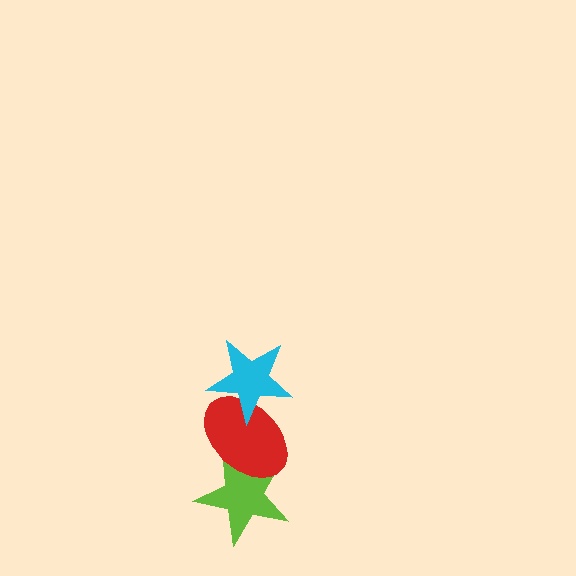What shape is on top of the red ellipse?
The cyan star is on top of the red ellipse.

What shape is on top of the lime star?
The red ellipse is on top of the lime star.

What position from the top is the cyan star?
The cyan star is 1st from the top.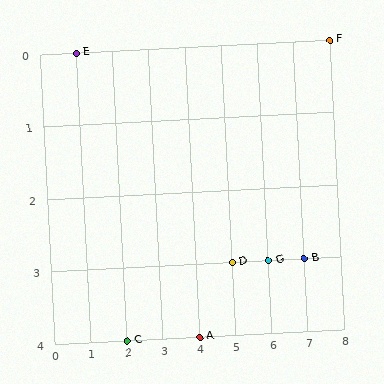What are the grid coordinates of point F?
Point F is at grid coordinates (8, 0).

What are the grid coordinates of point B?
Point B is at grid coordinates (7, 3).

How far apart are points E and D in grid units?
Points E and D are 4 columns and 3 rows apart (about 5.0 grid units diagonally).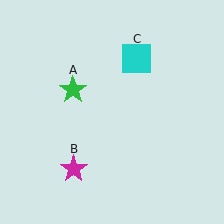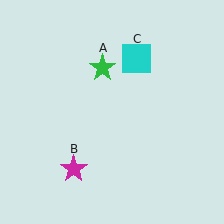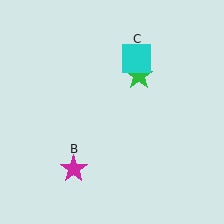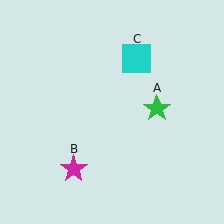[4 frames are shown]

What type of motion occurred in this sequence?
The green star (object A) rotated clockwise around the center of the scene.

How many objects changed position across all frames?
1 object changed position: green star (object A).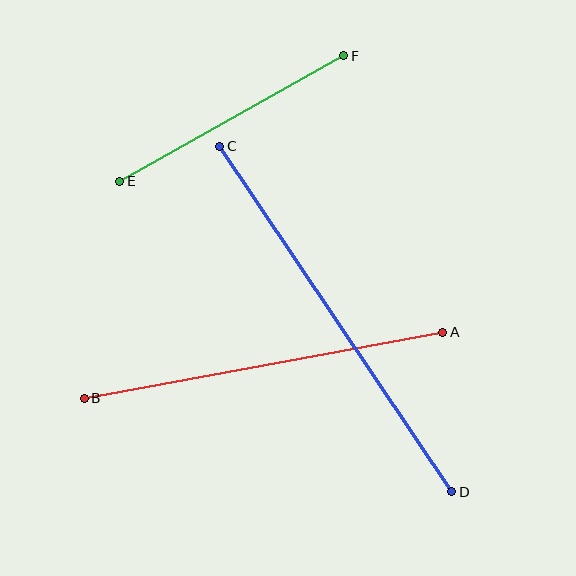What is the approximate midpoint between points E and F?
The midpoint is at approximately (232, 118) pixels.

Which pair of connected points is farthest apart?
Points C and D are farthest apart.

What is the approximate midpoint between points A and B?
The midpoint is at approximately (263, 365) pixels.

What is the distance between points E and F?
The distance is approximately 257 pixels.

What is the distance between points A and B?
The distance is approximately 365 pixels.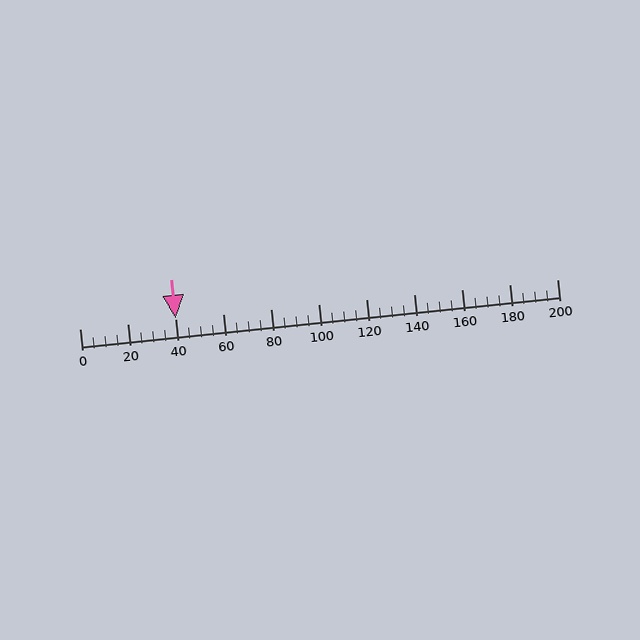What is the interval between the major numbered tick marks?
The major tick marks are spaced 20 units apart.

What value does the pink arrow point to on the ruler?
The pink arrow points to approximately 40.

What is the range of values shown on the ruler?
The ruler shows values from 0 to 200.